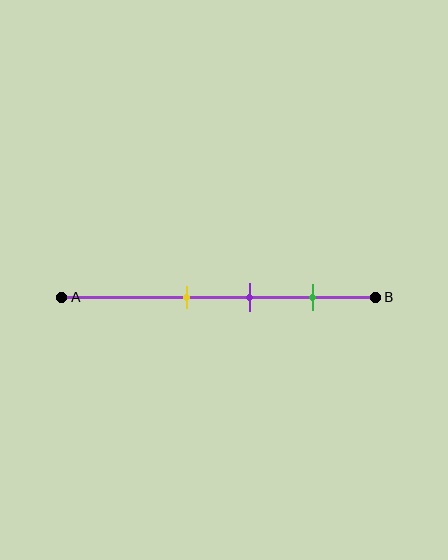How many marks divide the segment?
There are 3 marks dividing the segment.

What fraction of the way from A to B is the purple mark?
The purple mark is approximately 60% (0.6) of the way from A to B.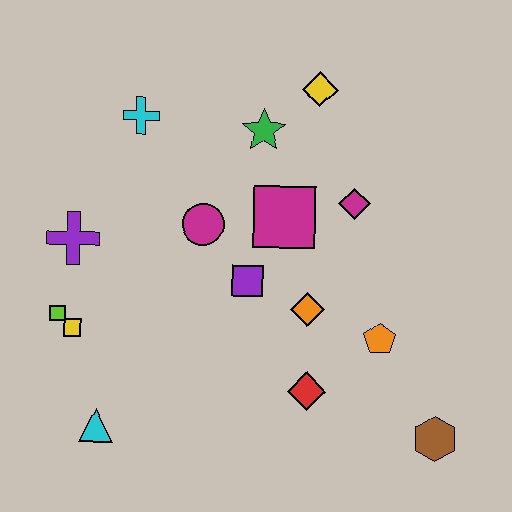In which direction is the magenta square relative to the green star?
The magenta square is below the green star.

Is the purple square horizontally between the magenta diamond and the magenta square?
No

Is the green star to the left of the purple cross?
No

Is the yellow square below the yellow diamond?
Yes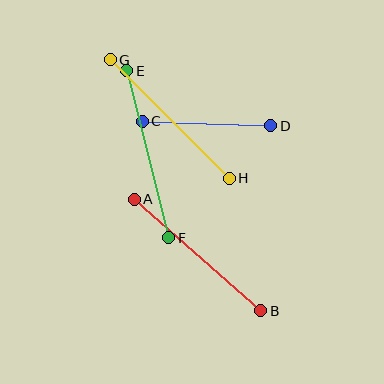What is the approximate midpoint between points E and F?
The midpoint is at approximately (148, 154) pixels.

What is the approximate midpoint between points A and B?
The midpoint is at approximately (198, 255) pixels.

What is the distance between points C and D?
The distance is approximately 129 pixels.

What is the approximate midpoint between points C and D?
The midpoint is at approximately (206, 123) pixels.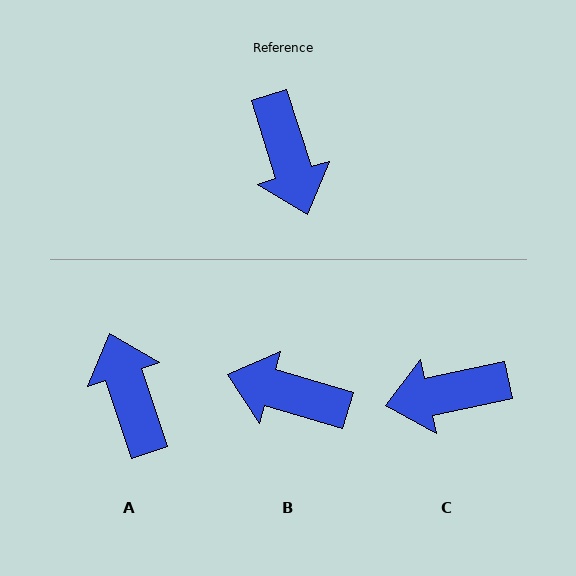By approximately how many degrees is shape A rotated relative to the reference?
Approximately 179 degrees clockwise.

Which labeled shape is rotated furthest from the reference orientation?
A, about 179 degrees away.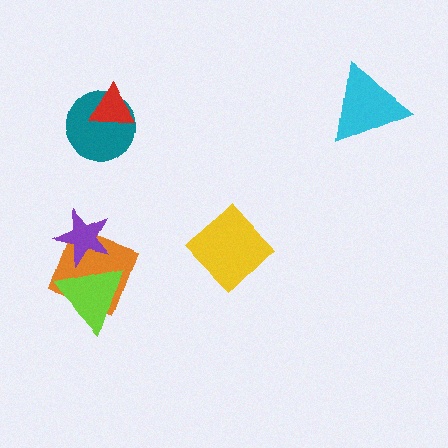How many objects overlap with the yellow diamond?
0 objects overlap with the yellow diamond.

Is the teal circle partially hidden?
Yes, it is partially covered by another shape.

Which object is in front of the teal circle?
The red triangle is in front of the teal circle.